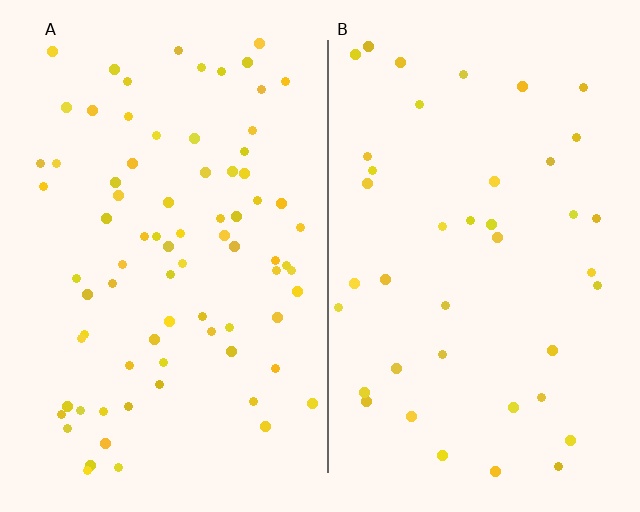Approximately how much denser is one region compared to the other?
Approximately 2.0× — region A over region B.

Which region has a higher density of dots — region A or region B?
A (the left).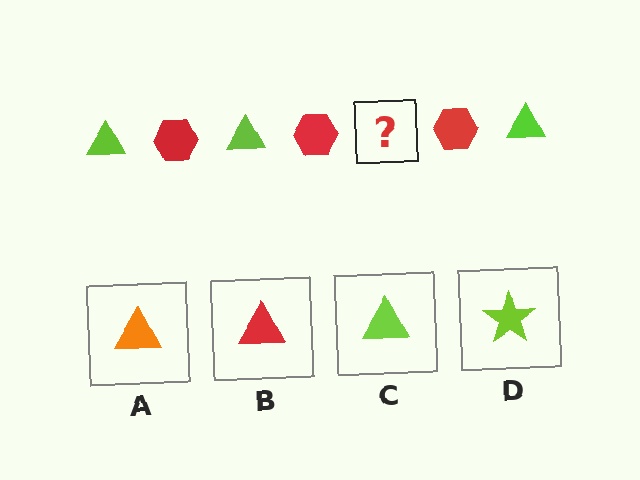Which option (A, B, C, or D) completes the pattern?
C.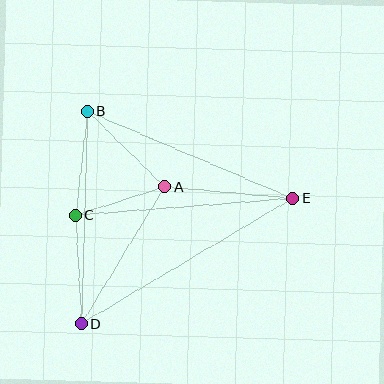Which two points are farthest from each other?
Points D and E are farthest from each other.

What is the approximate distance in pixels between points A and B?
The distance between A and B is approximately 108 pixels.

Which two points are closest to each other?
Points A and C are closest to each other.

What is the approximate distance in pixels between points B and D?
The distance between B and D is approximately 213 pixels.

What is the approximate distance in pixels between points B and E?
The distance between B and E is approximately 223 pixels.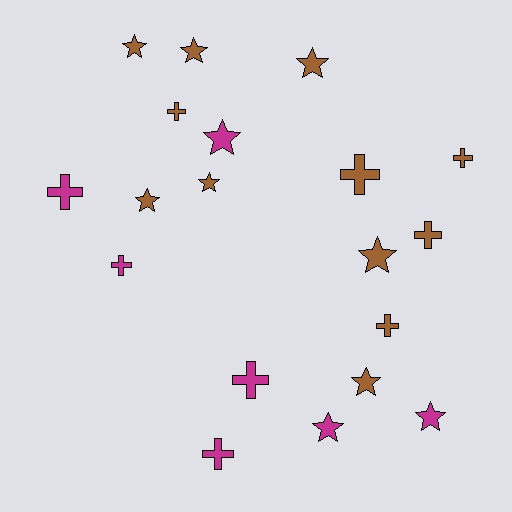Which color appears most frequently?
Brown, with 12 objects.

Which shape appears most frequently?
Star, with 10 objects.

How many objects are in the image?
There are 19 objects.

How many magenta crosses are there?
There are 4 magenta crosses.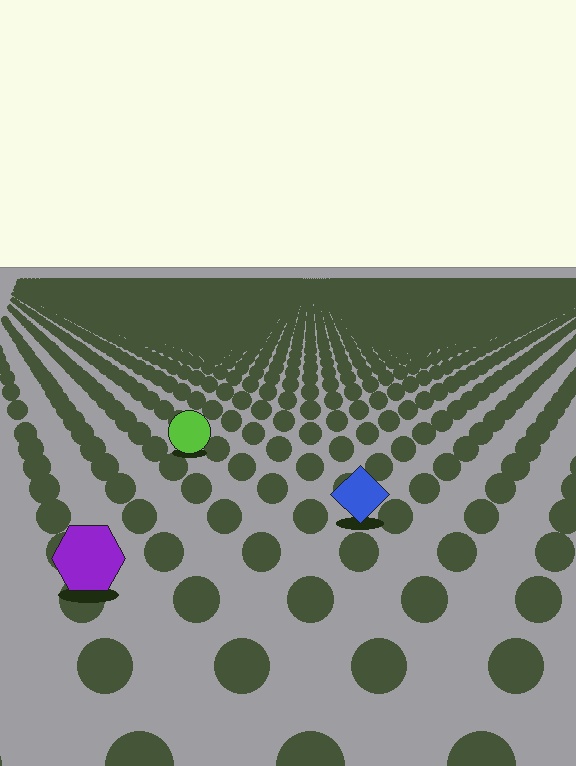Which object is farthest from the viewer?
The lime circle is farthest from the viewer. It appears smaller and the ground texture around it is denser.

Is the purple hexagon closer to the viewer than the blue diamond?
Yes. The purple hexagon is closer — you can tell from the texture gradient: the ground texture is coarser near it.